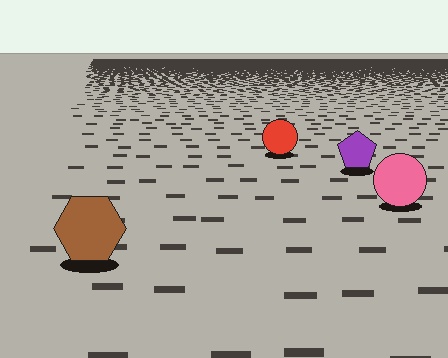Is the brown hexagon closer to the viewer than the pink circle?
Yes. The brown hexagon is closer — you can tell from the texture gradient: the ground texture is coarser near it.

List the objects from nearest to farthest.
From nearest to farthest: the brown hexagon, the pink circle, the purple pentagon, the red circle.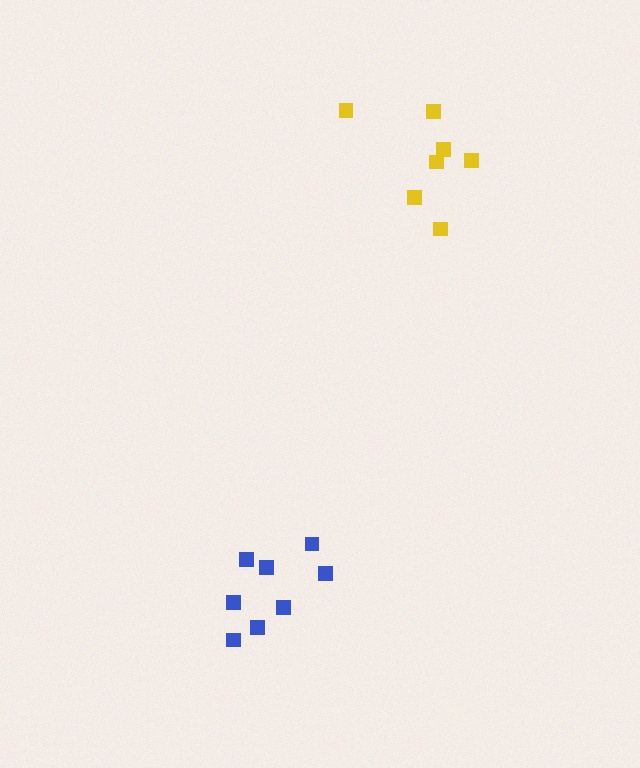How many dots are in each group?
Group 1: 8 dots, Group 2: 7 dots (15 total).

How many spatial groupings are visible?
There are 2 spatial groupings.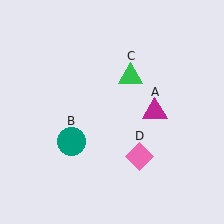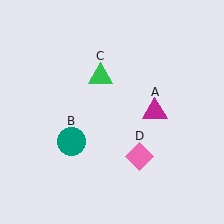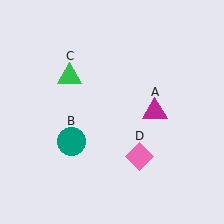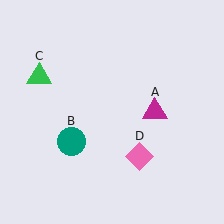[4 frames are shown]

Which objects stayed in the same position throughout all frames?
Magenta triangle (object A) and teal circle (object B) and pink diamond (object D) remained stationary.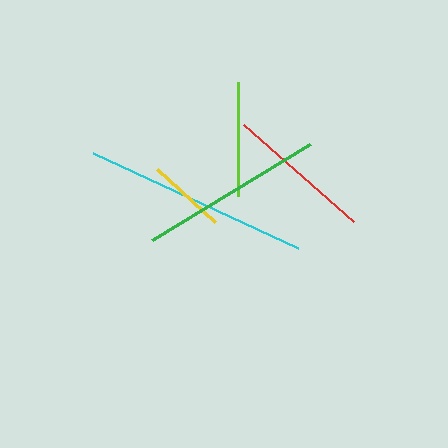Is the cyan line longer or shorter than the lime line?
The cyan line is longer than the lime line.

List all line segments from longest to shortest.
From longest to shortest: cyan, green, red, lime, yellow.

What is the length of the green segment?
The green segment is approximately 186 pixels long.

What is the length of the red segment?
The red segment is approximately 147 pixels long.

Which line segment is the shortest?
The yellow line is the shortest at approximately 79 pixels.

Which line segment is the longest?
The cyan line is the longest at approximately 226 pixels.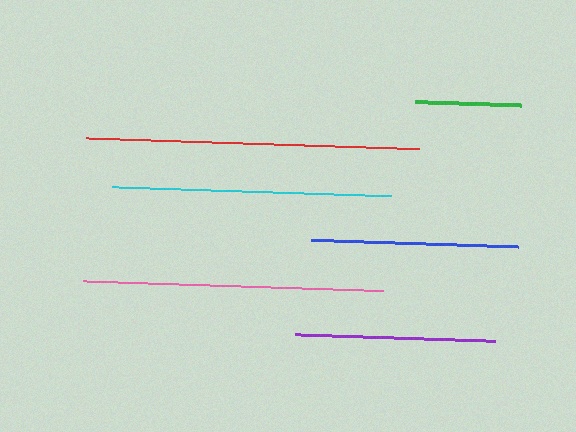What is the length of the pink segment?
The pink segment is approximately 300 pixels long.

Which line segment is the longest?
The red line is the longest at approximately 332 pixels.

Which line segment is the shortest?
The green line is the shortest at approximately 105 pixels.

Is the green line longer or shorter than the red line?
The red line is longer than the green line.